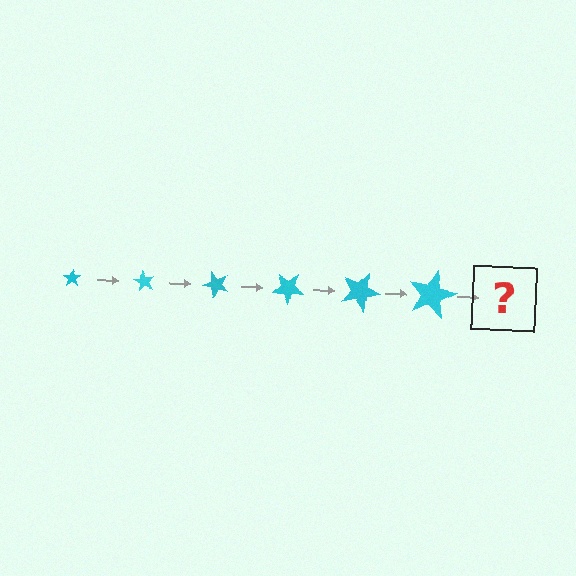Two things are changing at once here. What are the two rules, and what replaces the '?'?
The two rules are that the star grows larger each step and it rotates 60 degrees each step. The '?' should be a star, larger than the previous one and rotated 360 degrees from the start.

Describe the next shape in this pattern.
It should be a star, larger than the previous one and rotated 360 degrees from the start.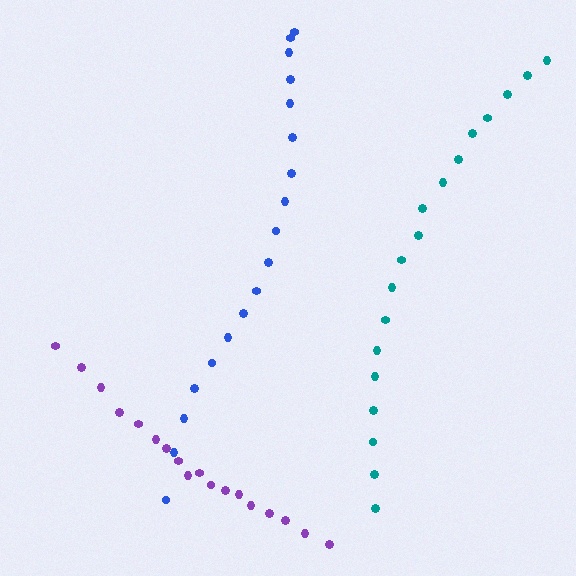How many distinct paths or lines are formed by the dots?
There are 3 distinct paths.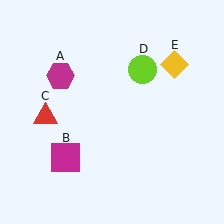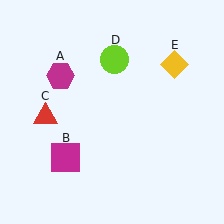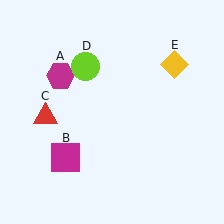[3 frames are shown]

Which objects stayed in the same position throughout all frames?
Magenta hexagon (object A) and magenta square (object B) and red triangle (object C) and yellow diamond (object E) remained stationary.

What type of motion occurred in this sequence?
The lime circle (object D) rotated counterclockwise around the center of the scene.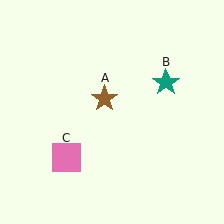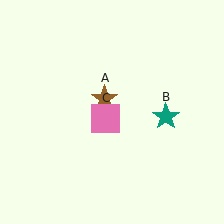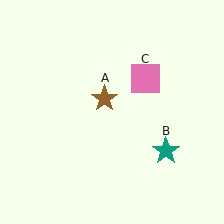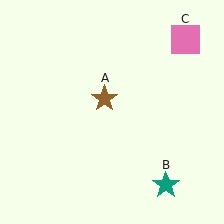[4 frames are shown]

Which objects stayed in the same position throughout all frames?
Brown star (object A) remained stationary.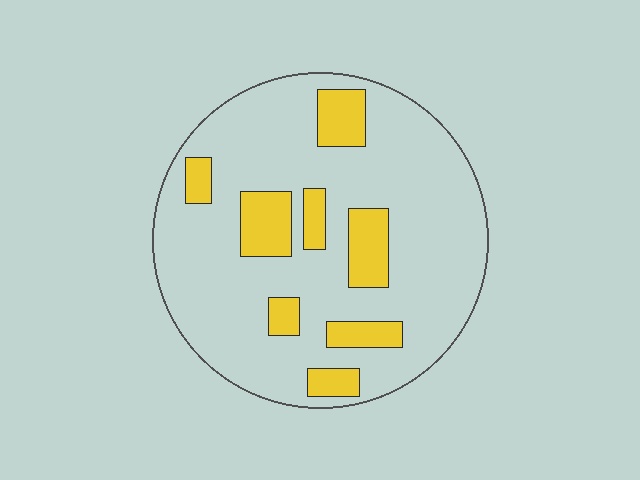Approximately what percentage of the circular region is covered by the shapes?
Approximately 20%.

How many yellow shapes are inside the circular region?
8.